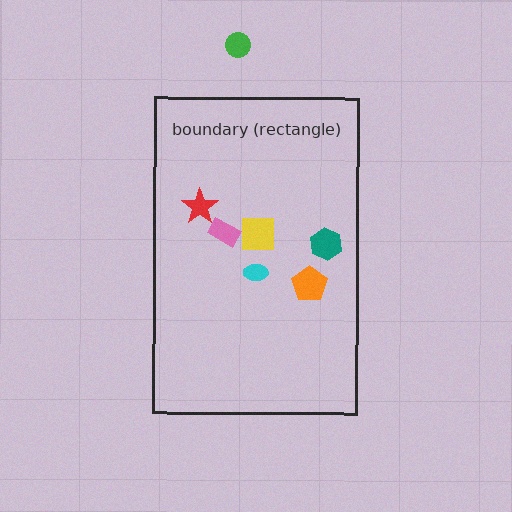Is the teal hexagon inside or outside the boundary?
Inside.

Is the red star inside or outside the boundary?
Inside.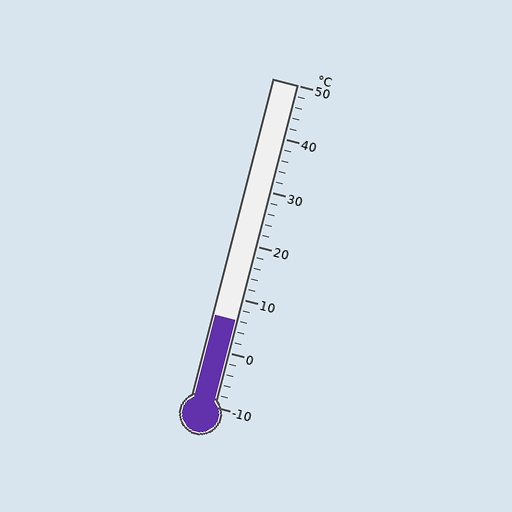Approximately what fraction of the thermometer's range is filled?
The thermometer is filled to approximately 25% of its range.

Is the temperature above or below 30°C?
The temperature is below 30°C.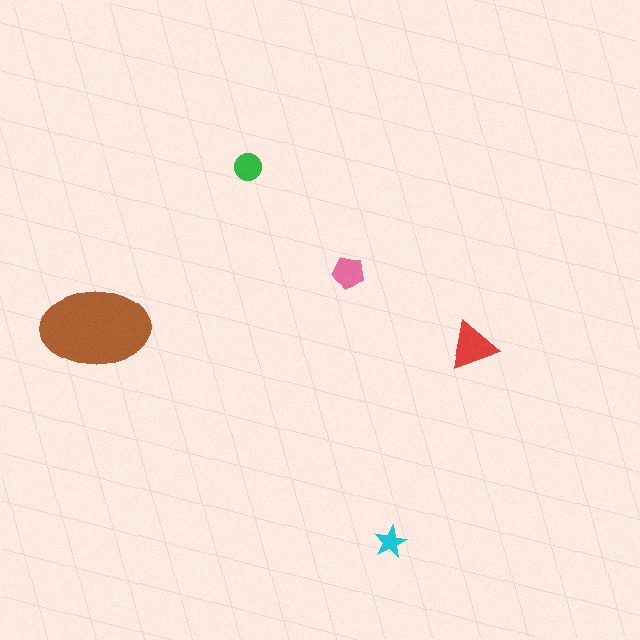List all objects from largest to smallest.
The brown ellipse, the red triangle, the pink pentagon, the green circle, the cyan star.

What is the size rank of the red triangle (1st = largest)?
2nd.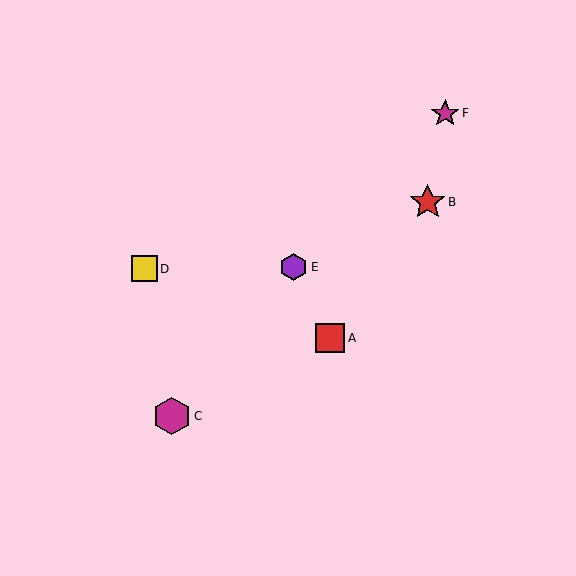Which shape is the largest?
The magenta hexagon (labeled C) is the largest.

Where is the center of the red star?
The center of the red star is at (428, 202).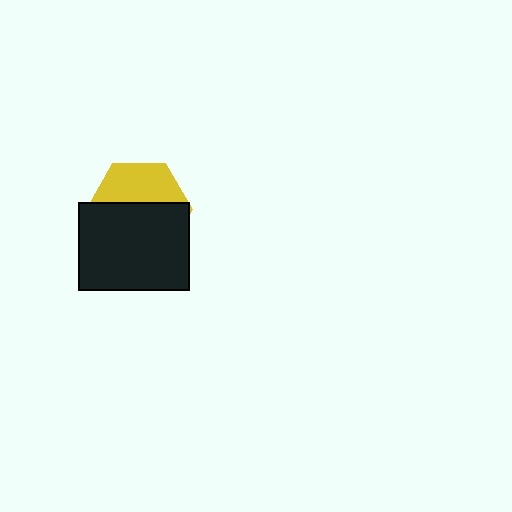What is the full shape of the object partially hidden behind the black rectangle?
The partially hidden object is a yellow hexagon.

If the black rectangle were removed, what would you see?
You would see the complete yellow hexagon.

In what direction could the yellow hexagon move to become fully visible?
The yellow hexagon could move up. That would shift it out from behind the black rectangle entirely.